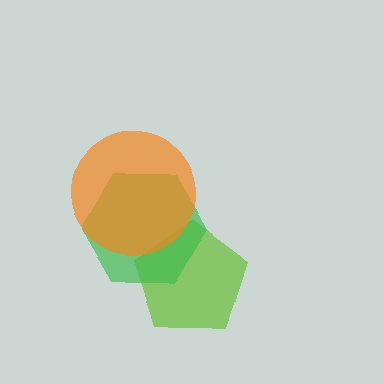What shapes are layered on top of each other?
The layered shapes are: a lime pentagon, a green hexagon, an orange circle.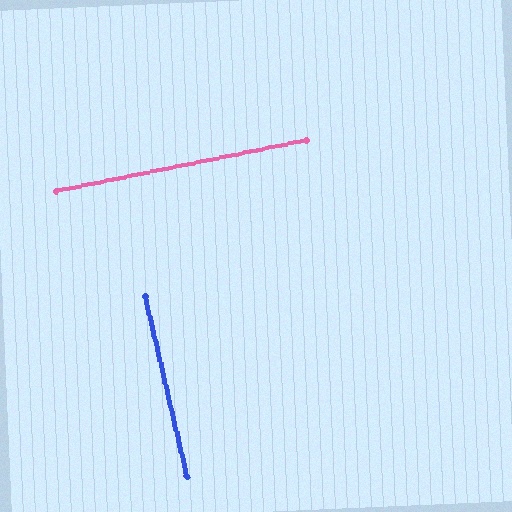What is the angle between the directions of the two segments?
Approximately 89 degrees.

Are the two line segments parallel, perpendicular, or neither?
Perpendicular — they meet at approximately 89°.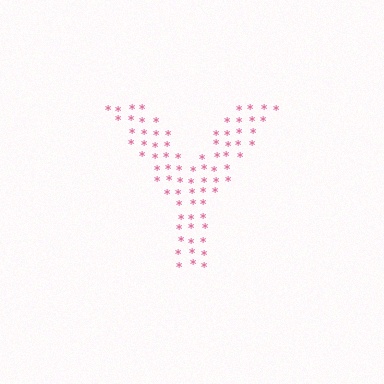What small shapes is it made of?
It is made of small asterisks.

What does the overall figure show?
The overall figure shows the letter Y.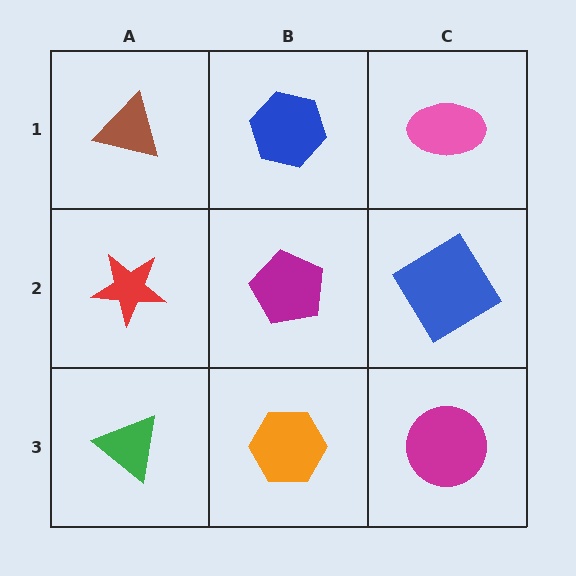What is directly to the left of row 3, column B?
A green triangle.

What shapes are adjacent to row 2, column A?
A brown triangle (row 1, column A), a green triangle (row 3, column A), a magenta pentagon (row 2, column B).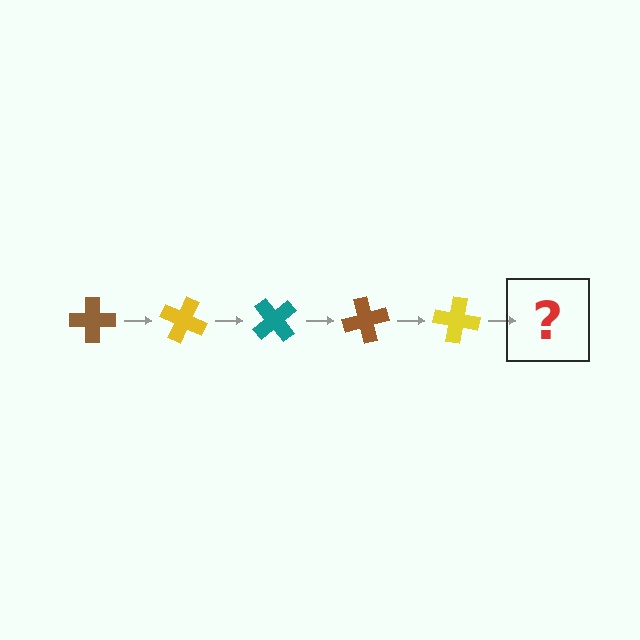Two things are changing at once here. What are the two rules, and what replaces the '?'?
The two rules are that it rotates 25 degrees each step and the color cycles through brown, yellow, and teal. The '?' should be a teal cross, rotated 125 degrees from the start.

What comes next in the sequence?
The next element should be a teal cross, rotated 125 degrees from the start.